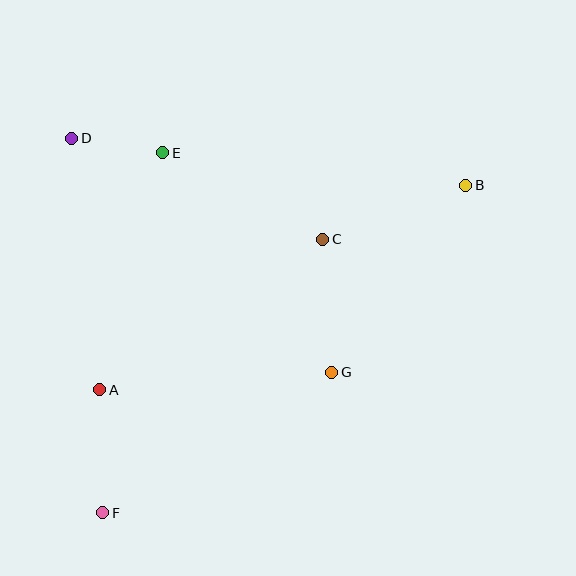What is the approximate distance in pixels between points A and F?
The distance between A and F is approximately 123 pixels.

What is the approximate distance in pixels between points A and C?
The distance between A and C is approximately 269 pixels.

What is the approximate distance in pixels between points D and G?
The distance between D and G is approximately 350 pixels.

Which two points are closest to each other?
Points D and E are closest to each other.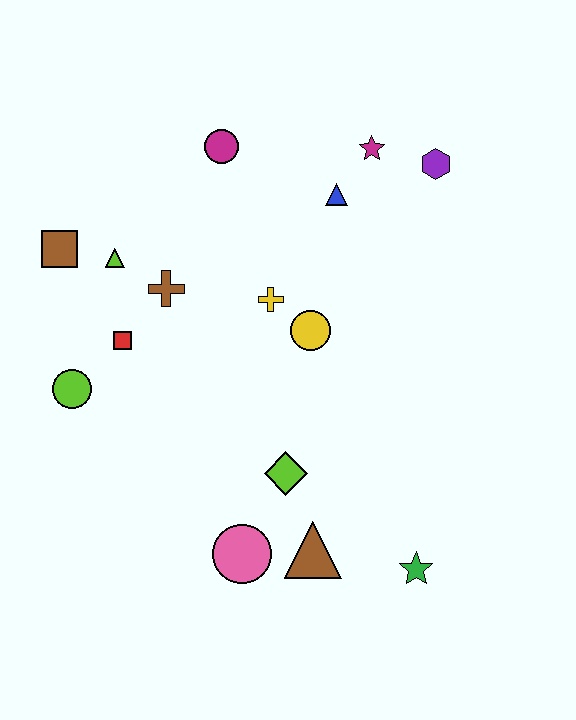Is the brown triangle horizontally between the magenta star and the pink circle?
Yes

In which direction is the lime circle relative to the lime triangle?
The lime circle is below the lime triangle.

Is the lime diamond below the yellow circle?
Yes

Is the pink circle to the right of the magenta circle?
Yes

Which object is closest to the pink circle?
The brown triangle is closest to the pink circle.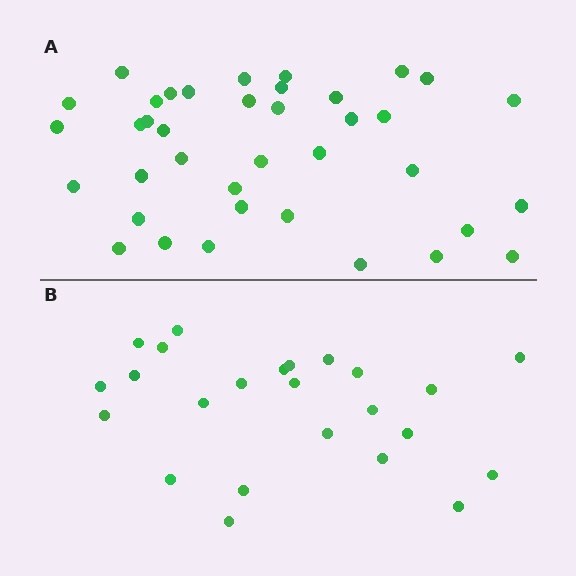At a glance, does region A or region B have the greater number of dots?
Region A (the top region) has more dots.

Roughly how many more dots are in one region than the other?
Region A has approximately 15 more dots than region B.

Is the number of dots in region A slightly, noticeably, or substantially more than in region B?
Region A has substantially more. The ratio is roughly 1.6 to 1.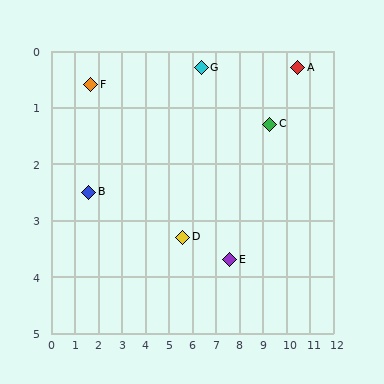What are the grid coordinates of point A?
Point A is at approximately (10.5, 0.3).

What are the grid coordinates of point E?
Point E is at approximately (7.6, 3.7).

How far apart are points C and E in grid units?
Points C and E are about 2.9 grid units apart.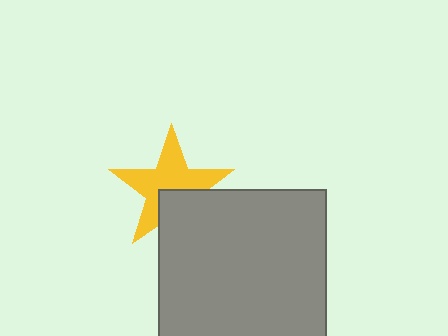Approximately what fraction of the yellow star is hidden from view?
Roughly 32% of the yellow star is hidden behind the gray square.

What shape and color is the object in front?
The object in front is a gray square.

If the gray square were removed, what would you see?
You would see the complete yellow star.